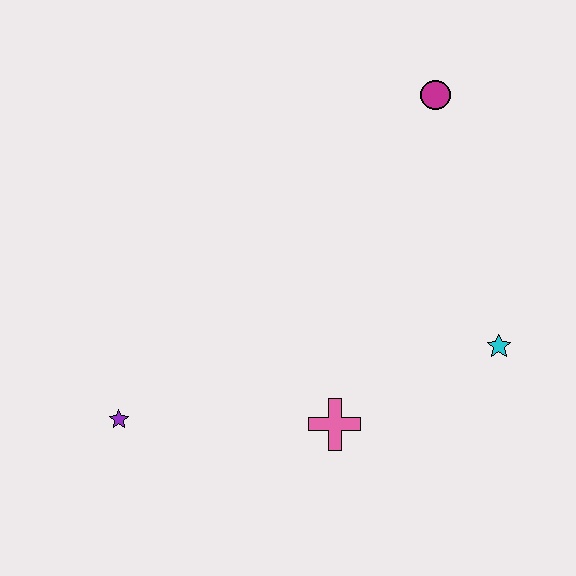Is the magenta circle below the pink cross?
No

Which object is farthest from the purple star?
The magenta circle is farthest from the purple star.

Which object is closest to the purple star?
The pink cross is closest to the purple star.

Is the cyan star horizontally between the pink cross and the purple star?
No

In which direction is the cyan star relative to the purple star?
The cyan star is to the right of the purple star.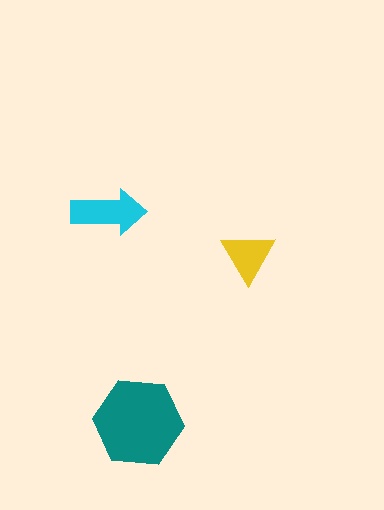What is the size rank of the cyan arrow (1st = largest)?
2nd.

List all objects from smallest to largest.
The yellow triangle, the cyan arrow, the teal hexagon.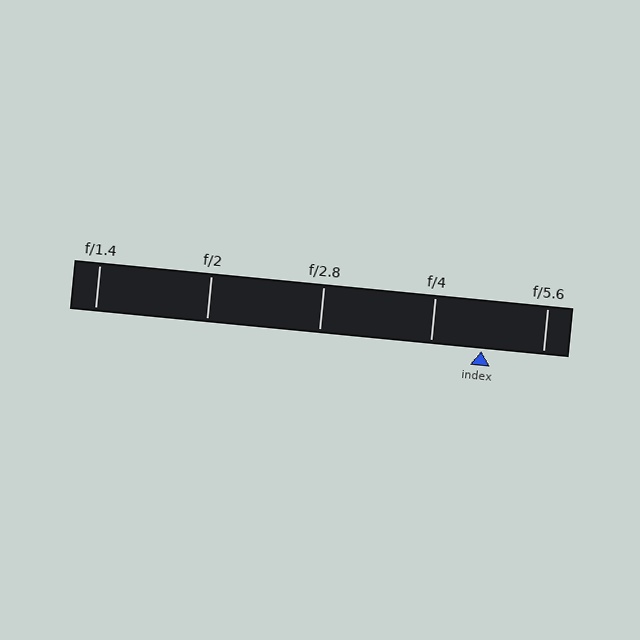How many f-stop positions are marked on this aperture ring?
There are 5 f-stop positions marked.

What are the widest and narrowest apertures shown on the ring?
The widest aperture shown is f/1.4 and the narrowest is f/5.6.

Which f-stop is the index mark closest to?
The index mark is closest to f/4.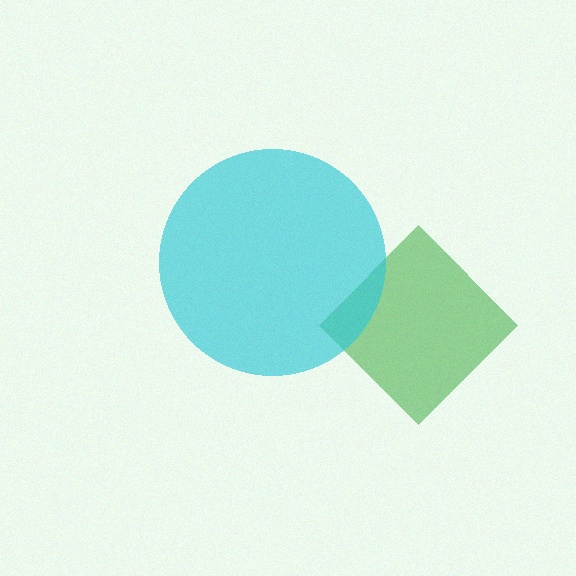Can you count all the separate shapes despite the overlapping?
Yes, there are 2 separate shapes.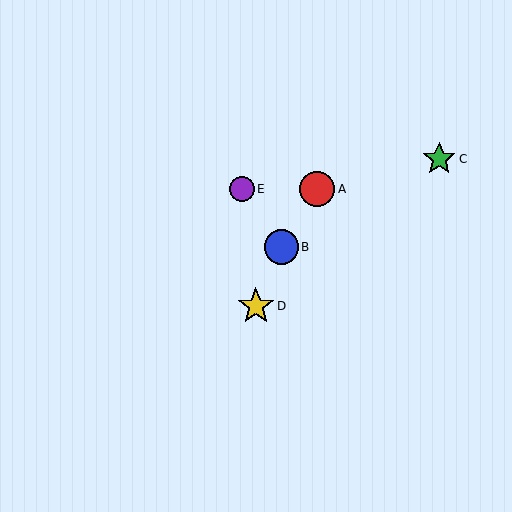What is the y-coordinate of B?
Object B is at y≈247.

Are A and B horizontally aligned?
No, A is at y≈189 and B is at y≈247.